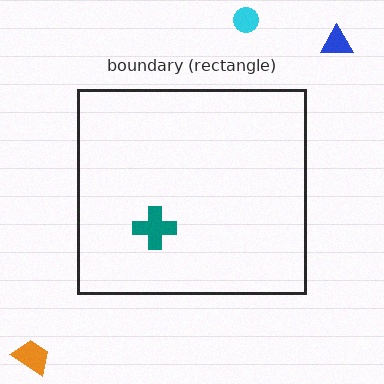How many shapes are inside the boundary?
1 inside, 3 outside.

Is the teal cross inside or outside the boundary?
Inside.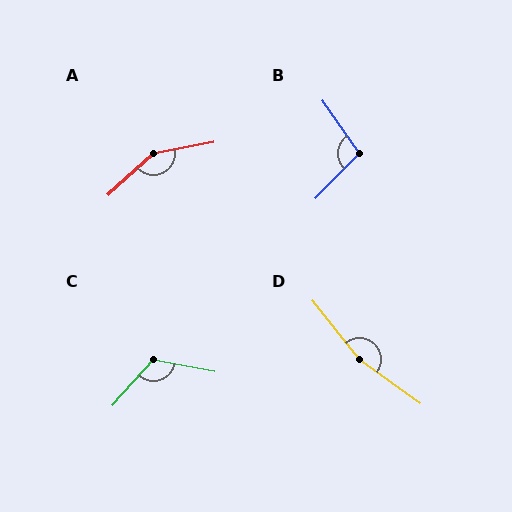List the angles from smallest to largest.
B (101°), C (121°), A (148°), D (164°).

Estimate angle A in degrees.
Approximately 148 degrees.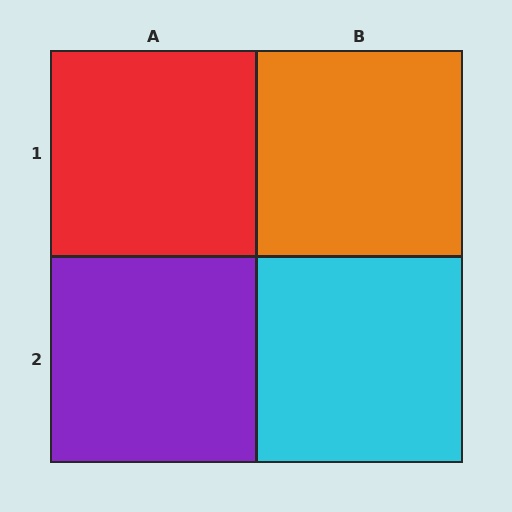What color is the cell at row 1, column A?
Red.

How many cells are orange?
1 cell is orange.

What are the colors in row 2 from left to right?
Purple, cyan.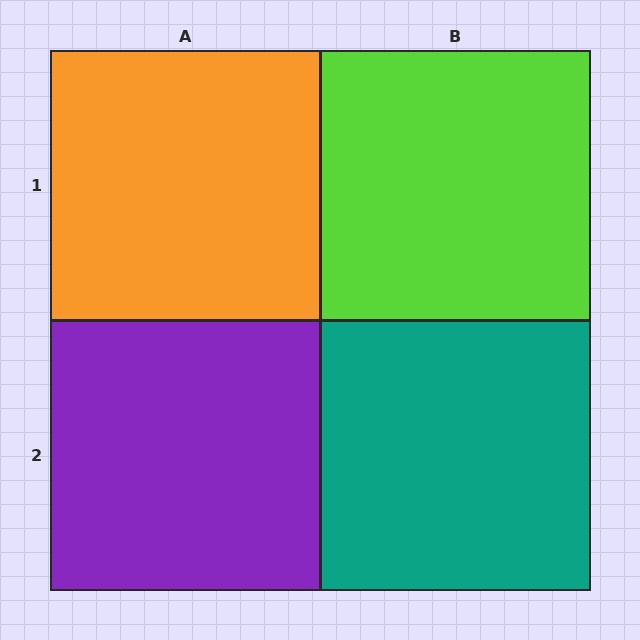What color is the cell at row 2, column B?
Teal.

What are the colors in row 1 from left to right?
Orange, lime.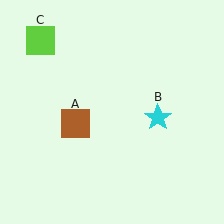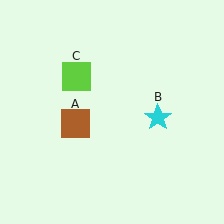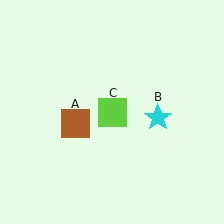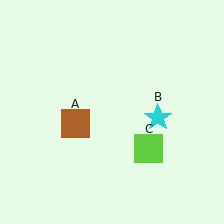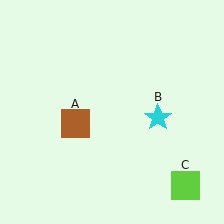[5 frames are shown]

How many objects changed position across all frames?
1 object changed position: lime square (object C).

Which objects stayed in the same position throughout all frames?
Brown square (object A) and cyan star (object B) remained stationary.